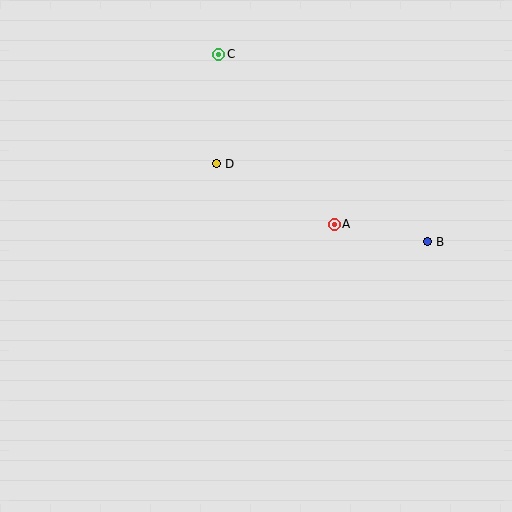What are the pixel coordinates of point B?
Point B is at (428, 242).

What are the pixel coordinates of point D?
Point D is at (217, 164).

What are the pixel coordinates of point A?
Point A is at (334, 224).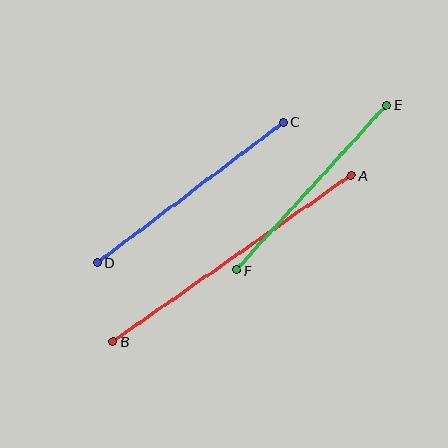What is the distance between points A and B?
The distance is approximately 290 pixels.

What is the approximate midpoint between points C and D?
The midpoint is at approximately (190, 192) pixels.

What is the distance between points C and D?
The distance is approximately 233 pixels.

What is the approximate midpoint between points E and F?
The midpoint is at approximately (311, 188) pixels.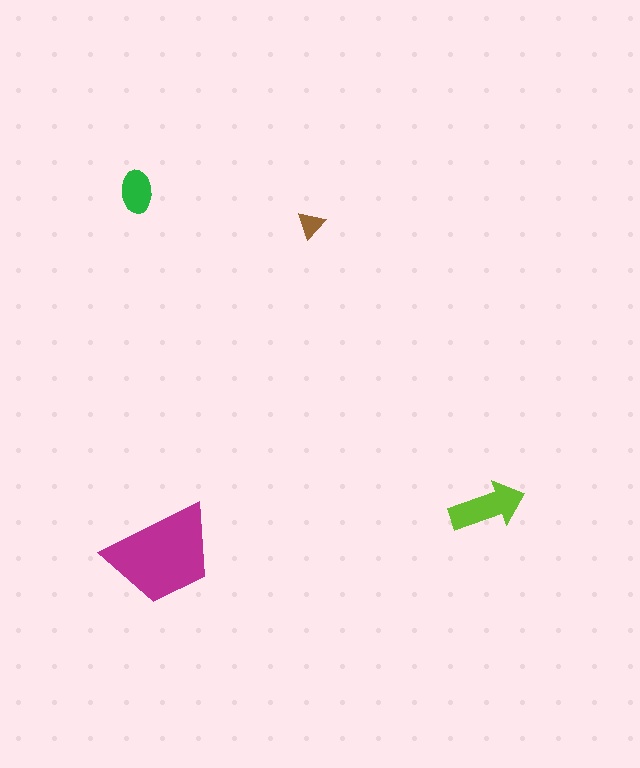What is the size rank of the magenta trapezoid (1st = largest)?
1st.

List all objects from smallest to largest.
The brown triangle, the green ellipse, the lime arrow, the magenta trapezoid.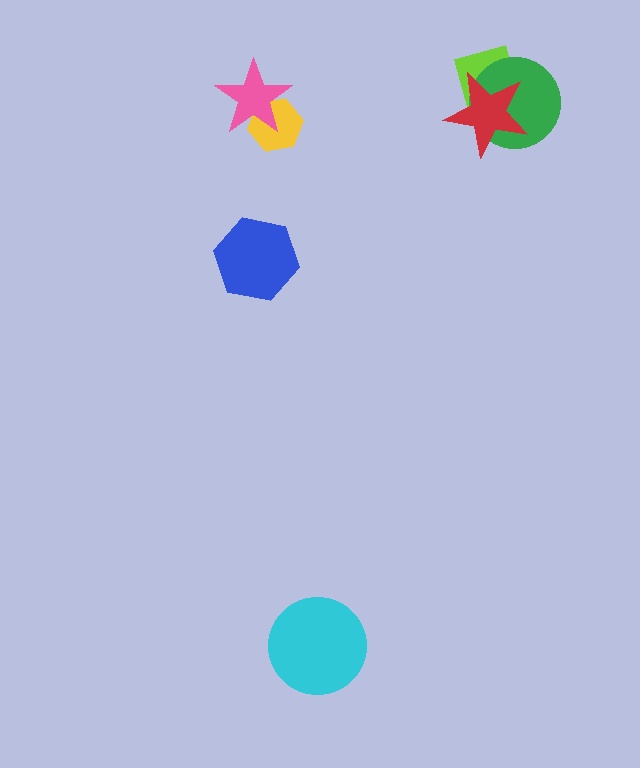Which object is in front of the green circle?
The red star is in front of the green circle.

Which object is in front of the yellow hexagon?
The pink star is in front of the yellow hexagon.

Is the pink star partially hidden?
No, no other shape covers it.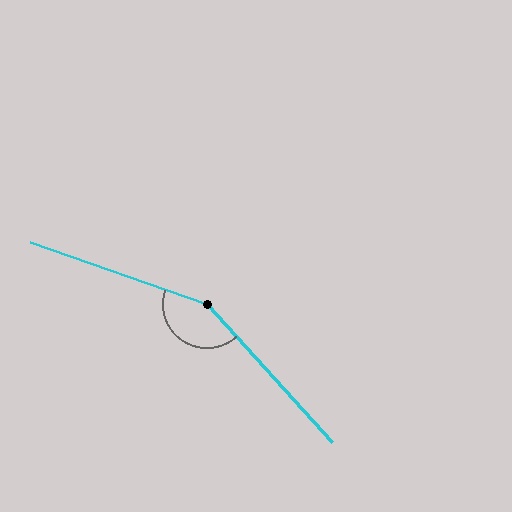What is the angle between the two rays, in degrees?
Approximately 152 degrees.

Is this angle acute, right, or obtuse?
It is obtuse.